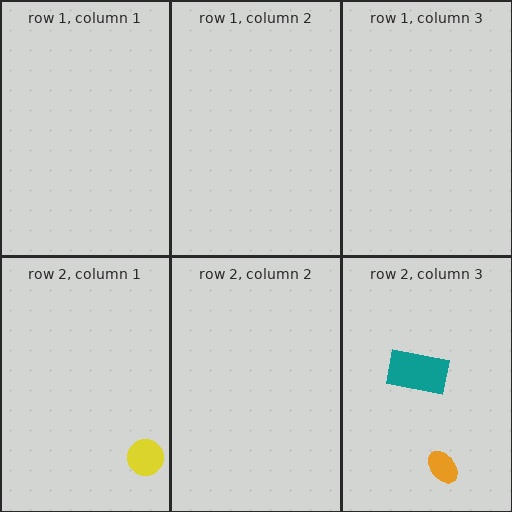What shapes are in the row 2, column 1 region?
The yellow circle.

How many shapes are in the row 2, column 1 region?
1.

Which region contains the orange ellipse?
The row 2, column 3 region.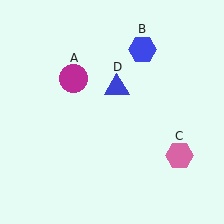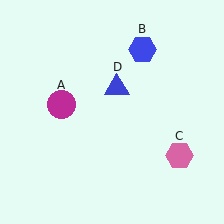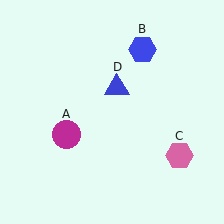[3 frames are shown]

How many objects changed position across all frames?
1 object changed position: magenta circle (object A).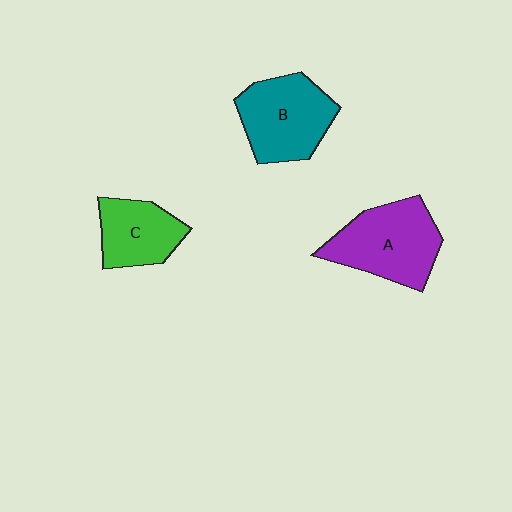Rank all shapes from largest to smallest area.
From largest to smallest: A (purple), B (teal), C (green).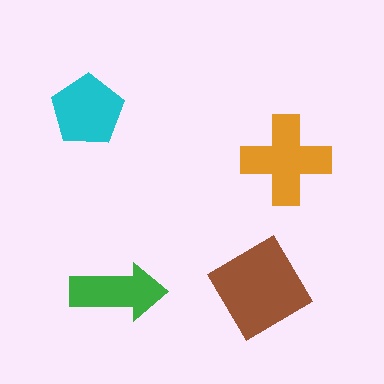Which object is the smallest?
The green arrow.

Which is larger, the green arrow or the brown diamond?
The brown diamond.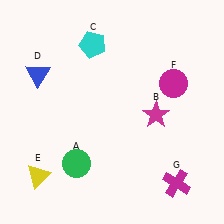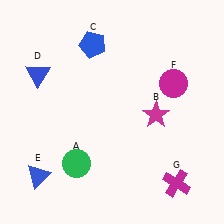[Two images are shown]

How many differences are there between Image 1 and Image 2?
There are 2 differences between the two images.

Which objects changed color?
C changed from cyan to blue. E changed from yellow to blue.